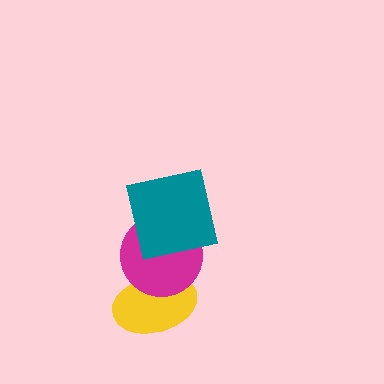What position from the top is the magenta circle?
The magenta circle is 2nd from the top.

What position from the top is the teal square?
The teal square is 1st from the top.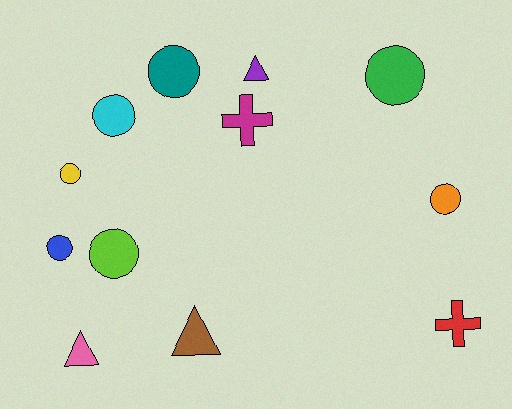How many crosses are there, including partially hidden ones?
There are 2 crosses.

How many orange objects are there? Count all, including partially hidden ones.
There is 1 orange object.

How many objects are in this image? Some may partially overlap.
There are 12 objects.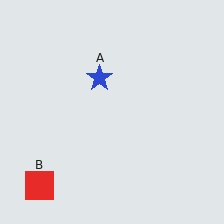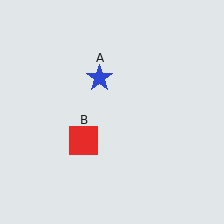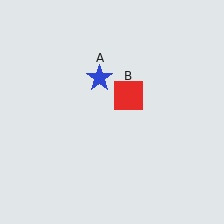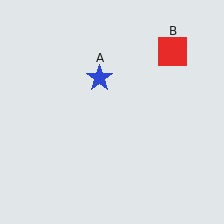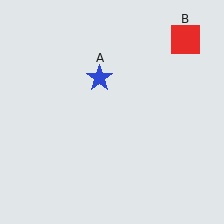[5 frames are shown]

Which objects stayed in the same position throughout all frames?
Blue star (object A) remained stationary.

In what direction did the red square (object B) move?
The red square (object B) moved up and to the right.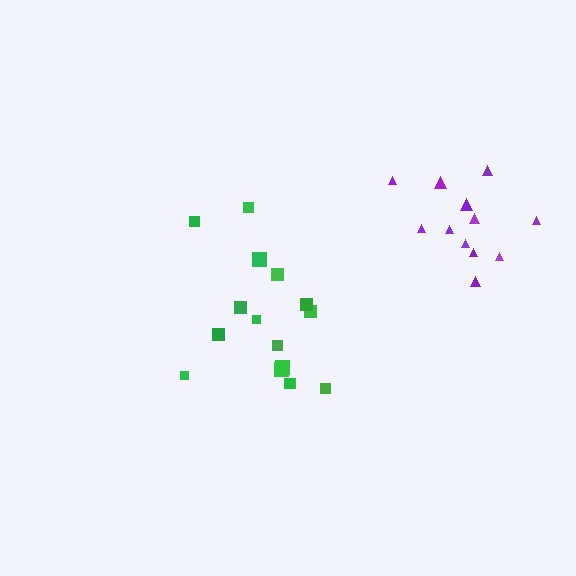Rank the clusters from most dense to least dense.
purple, green.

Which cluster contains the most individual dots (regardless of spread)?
Green (16).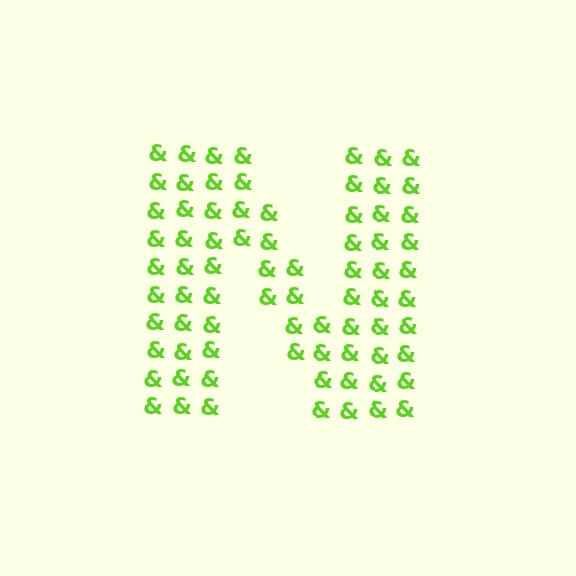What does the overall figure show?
The overall figure shows the letter N.